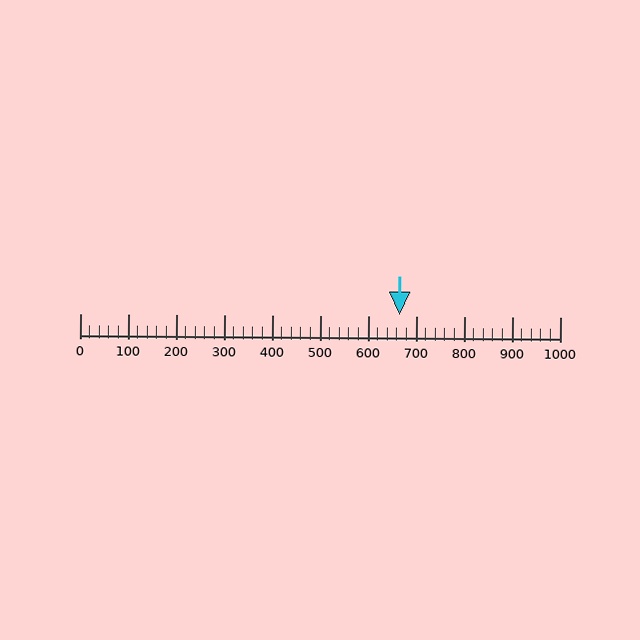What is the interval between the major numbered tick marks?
The major tick marks are spaced 100 units apart.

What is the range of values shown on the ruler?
The ruler shows values from 0 to 1000.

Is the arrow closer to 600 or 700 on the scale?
The arrow is closer to 700.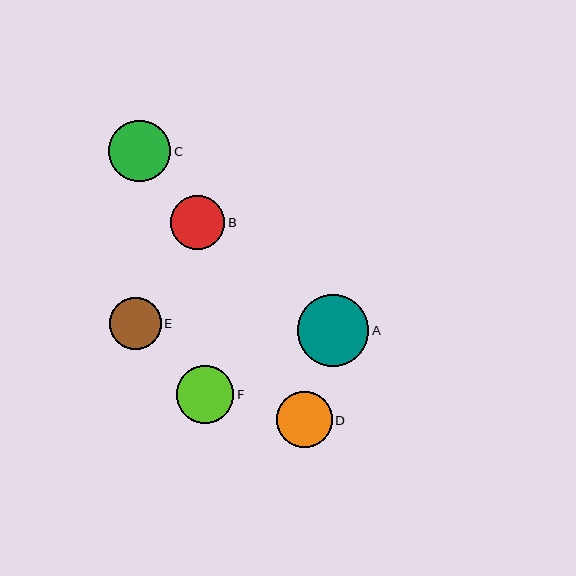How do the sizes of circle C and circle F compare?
Circle C and circle F are approximately the same size.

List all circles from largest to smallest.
From largest to smallest: A, C, F, D, B, E.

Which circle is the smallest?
Circle E is the smallest with a size of approximately 52 pixels.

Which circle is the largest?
Circle A is the largest with a size of approximately 72 pixels.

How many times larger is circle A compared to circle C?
Circle A is approximately 1.2 times the size of circle C.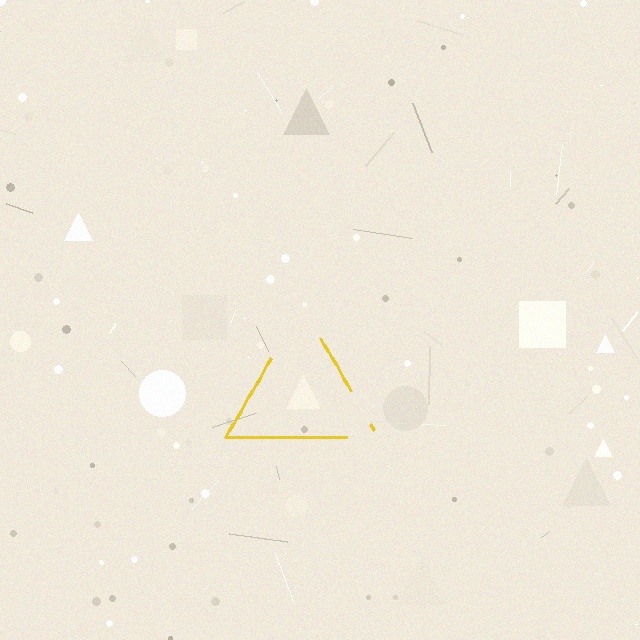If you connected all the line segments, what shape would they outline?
They would outline a triangle.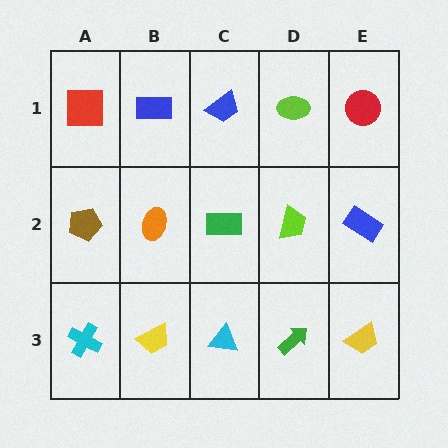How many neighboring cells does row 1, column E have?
2.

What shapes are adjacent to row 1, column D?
A lime trapezoid (row 2, column D), a blue trapezoid (row 1, column C), a red circle (row 1, column E).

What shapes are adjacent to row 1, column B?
An orange ellipse (row 2, column B), a red square (row 1, column A), a blue trapezoid (row 1, column C).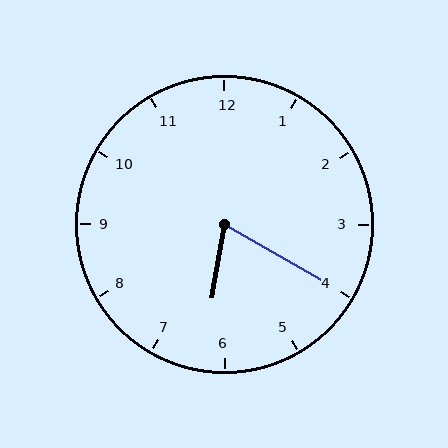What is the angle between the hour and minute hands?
Approximately 70 degrees.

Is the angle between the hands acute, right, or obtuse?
It is acute.